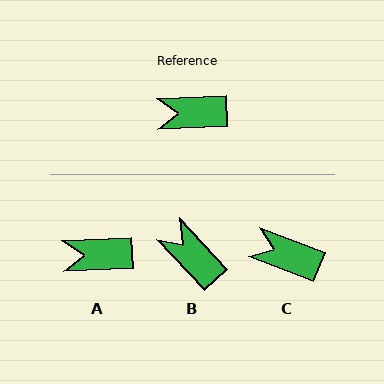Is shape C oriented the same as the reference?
No, it is off by about 23 degrees.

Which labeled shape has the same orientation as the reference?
A.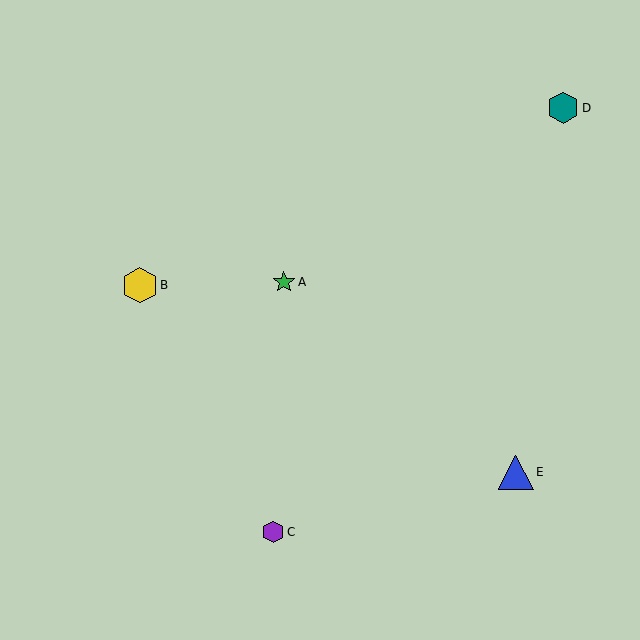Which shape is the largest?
The yellow hexagon (labeled B) is the largest.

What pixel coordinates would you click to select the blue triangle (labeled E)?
Click at (516, 472) to select the blue triangle E.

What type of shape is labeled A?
Shape A is a green star.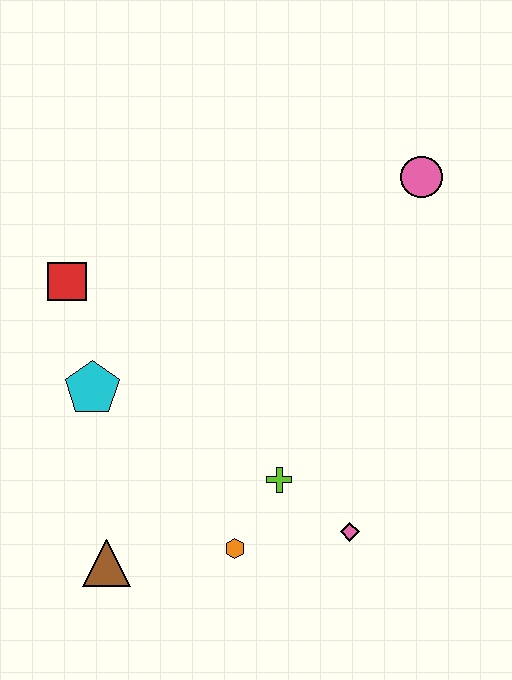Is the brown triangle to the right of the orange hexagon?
No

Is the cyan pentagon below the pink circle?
Yes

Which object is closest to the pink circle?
The lime cross is closest to the pink circle.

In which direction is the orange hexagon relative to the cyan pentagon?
The orange hexagon is below the cyan pentagon.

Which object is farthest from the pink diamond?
The red square is farthest from the pink diamond.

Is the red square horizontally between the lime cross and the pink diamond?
No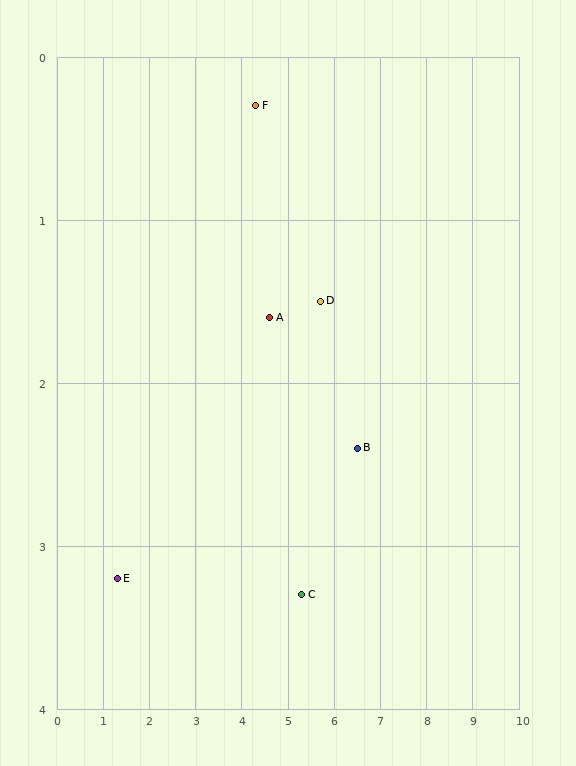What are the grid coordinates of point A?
Point A is at approximately (4.6, 1.6).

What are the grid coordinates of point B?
Point B is at approximately (6.5, 2.4).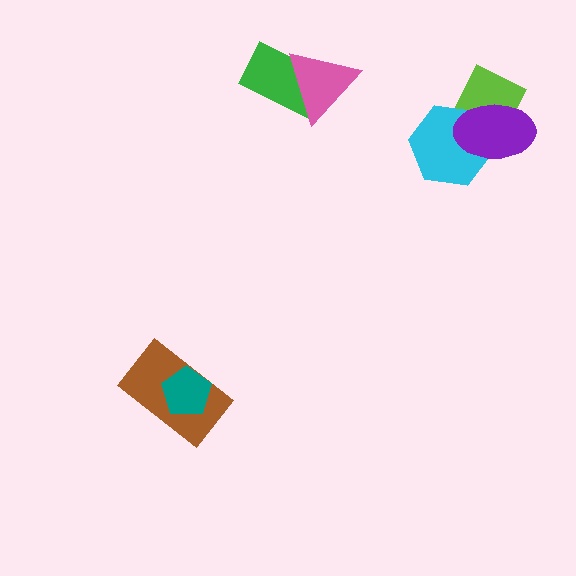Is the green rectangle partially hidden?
Yes, it is partially covered by another shape.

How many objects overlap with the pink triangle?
1 object overlaps with the pink triangle.